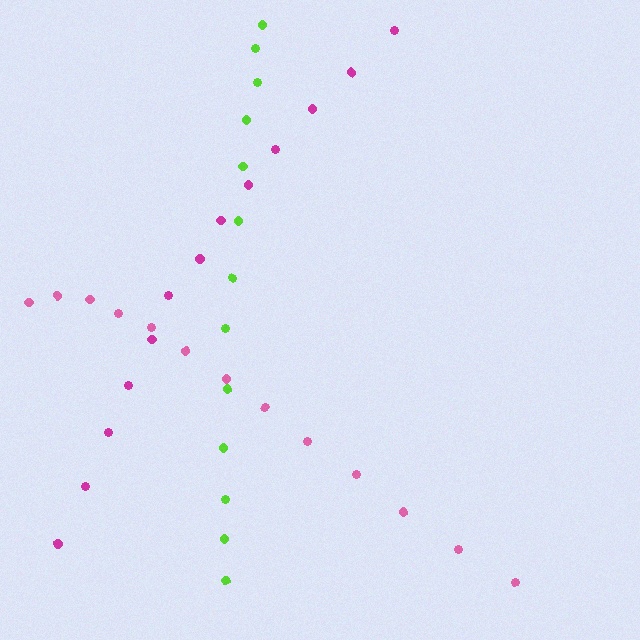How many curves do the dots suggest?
There are 3 distinct paths.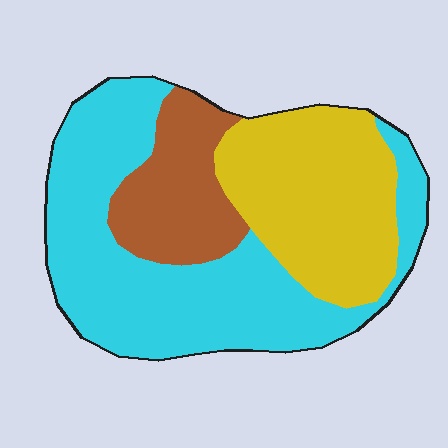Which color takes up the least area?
Brown, at roughly 20%.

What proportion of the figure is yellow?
Yellow covers 31% of the figure.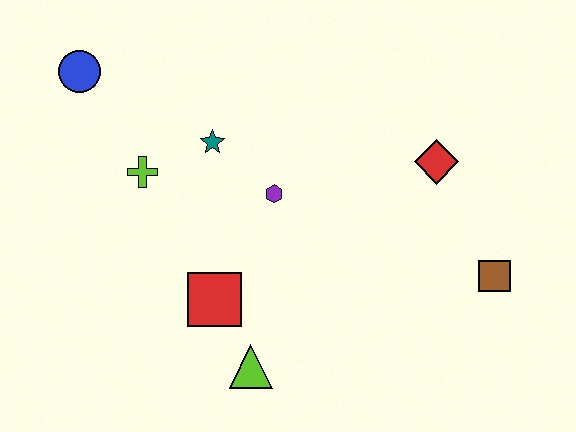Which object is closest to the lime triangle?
The red square is closest to the lime triangle.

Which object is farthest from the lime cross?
The brown square is farthest from the lime cross.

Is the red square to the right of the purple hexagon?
No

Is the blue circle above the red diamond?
Yes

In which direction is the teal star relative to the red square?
The teal star is above the red square.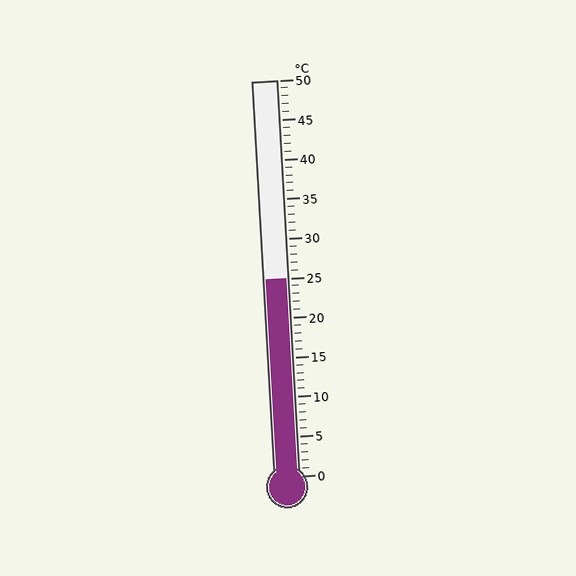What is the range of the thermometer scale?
The thermometer scale ranges from 0°C to 50°C.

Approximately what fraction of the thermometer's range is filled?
The thermometer is filled to approximately 50% of its range.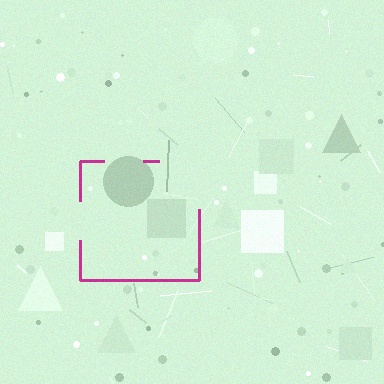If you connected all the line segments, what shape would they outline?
They would outline a square.